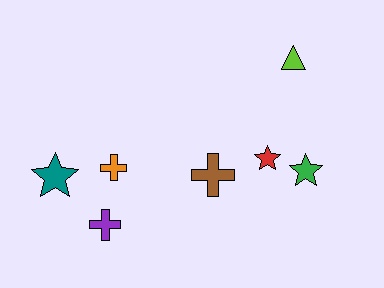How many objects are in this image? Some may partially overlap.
There are 7 objects.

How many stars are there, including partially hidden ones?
There are 3 stars.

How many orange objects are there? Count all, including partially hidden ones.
There is 1 orange object.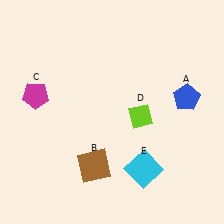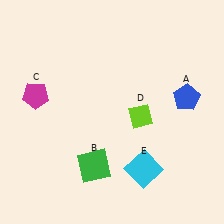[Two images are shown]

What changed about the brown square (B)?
In Image 1, B is brown. In Image 2, it changed to green.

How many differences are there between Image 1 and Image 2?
There is 1 difference between the two images.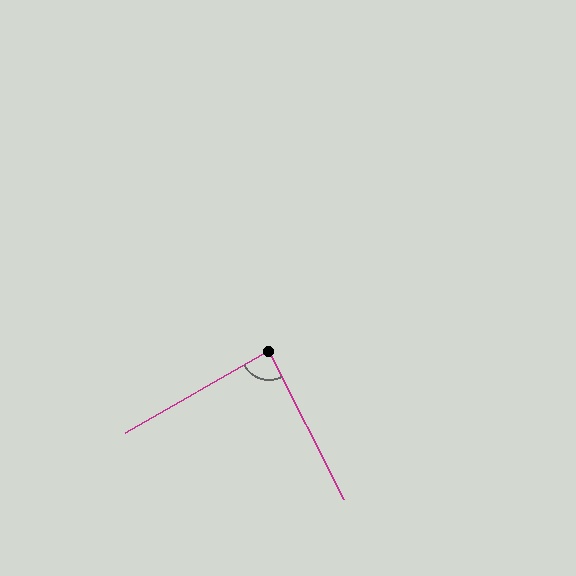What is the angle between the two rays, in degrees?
Approximately 87 degrees.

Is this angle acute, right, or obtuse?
It is approximately a right angle.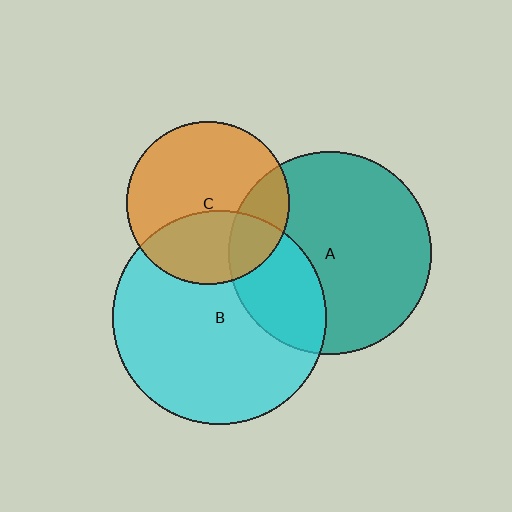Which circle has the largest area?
Circle B (cyan).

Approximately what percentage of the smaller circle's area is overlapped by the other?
Approximately 20%.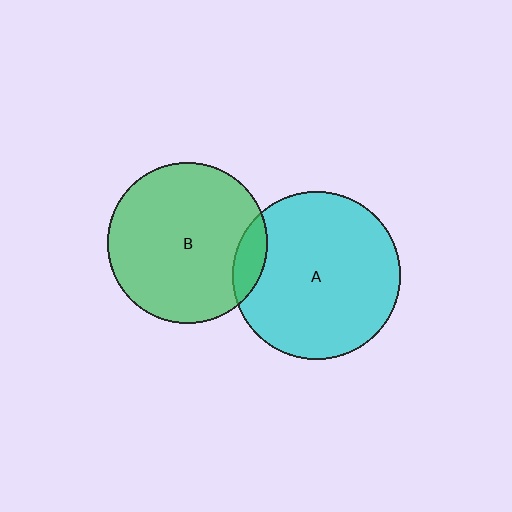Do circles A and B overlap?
Yes.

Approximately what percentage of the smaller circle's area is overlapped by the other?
Approximately 10%.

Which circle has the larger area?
Circle A (cyan).